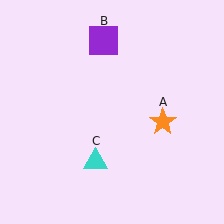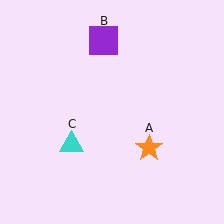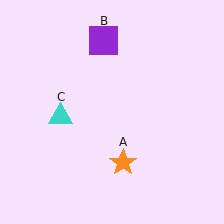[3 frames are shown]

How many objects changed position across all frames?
2 objects changed position: orange star (object A), cyan triangle (object C).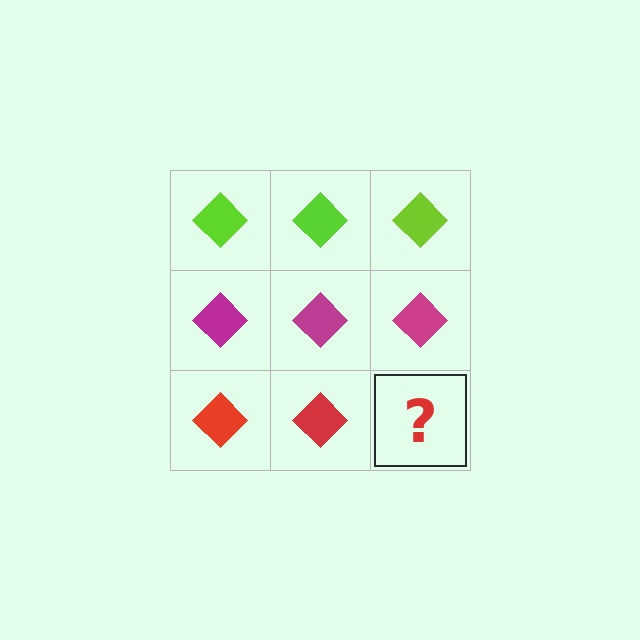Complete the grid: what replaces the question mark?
The question mark should be replaced with a red diamond.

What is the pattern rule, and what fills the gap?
The rule is that each row has a consistent color. The gap should be filled with a red diamond.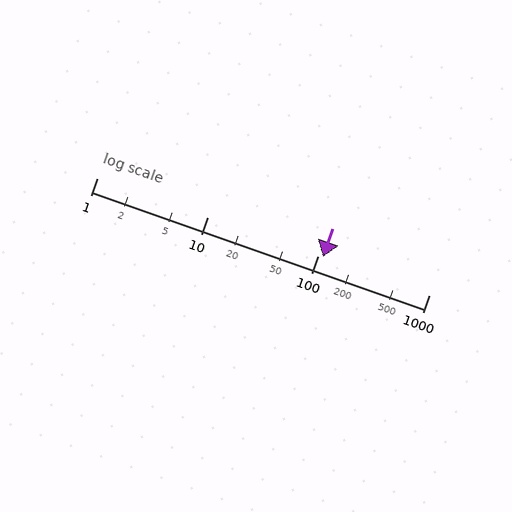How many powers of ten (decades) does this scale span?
The scale spans 3 decades, from 1 to 1000.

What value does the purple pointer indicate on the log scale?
The pointer indicates approximately 110.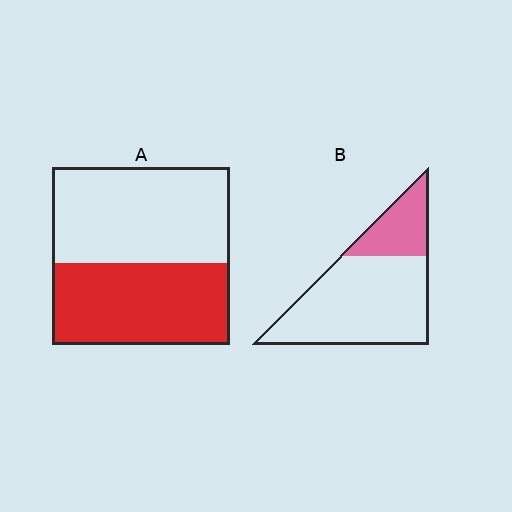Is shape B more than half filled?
No.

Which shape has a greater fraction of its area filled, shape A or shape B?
Shape A.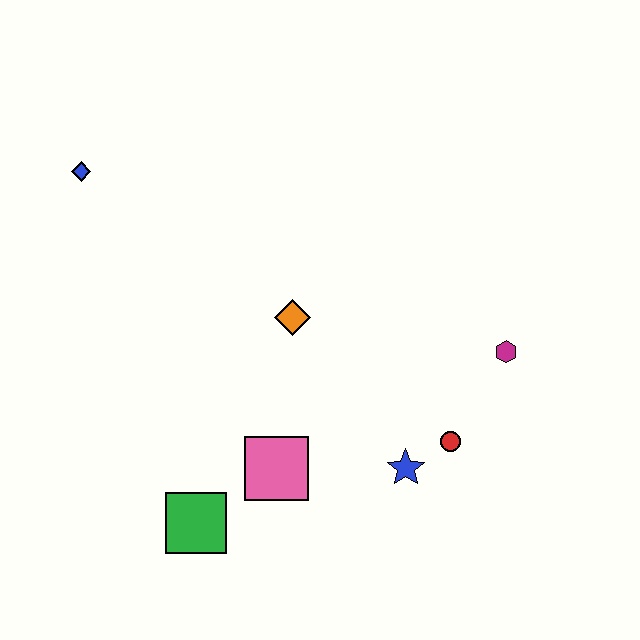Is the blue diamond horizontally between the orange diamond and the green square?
No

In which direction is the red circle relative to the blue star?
The red circle is to the right of the blue star.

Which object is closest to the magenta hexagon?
The red circle is closest to the magenta hexagon.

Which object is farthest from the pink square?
The blue diamond is farthest from the pink square.